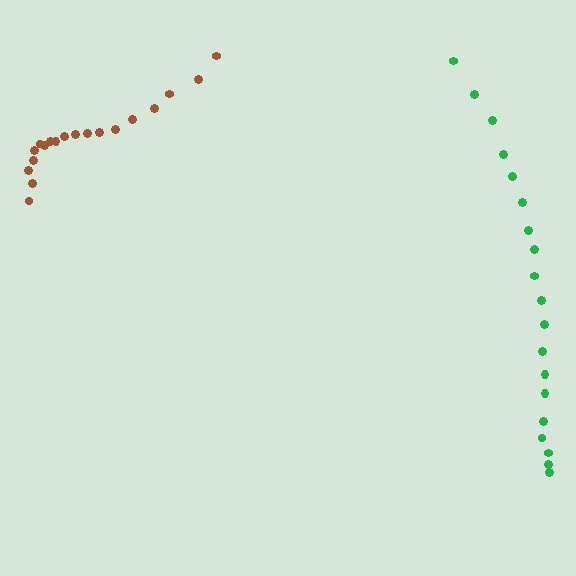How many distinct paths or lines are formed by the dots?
There are 2 distinct paths.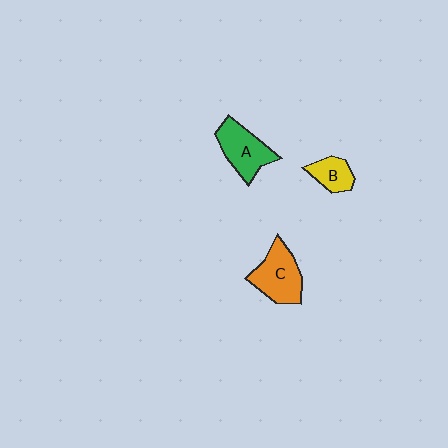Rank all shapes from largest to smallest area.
From largest to smallest: C (orange), A (green), B (yellow).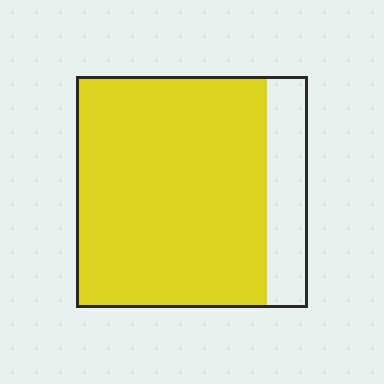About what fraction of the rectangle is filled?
About five sixths (5/6).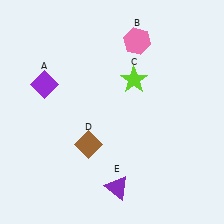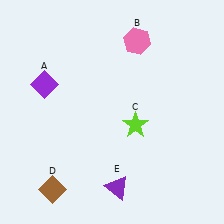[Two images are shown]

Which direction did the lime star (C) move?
The lime star (C) moved down.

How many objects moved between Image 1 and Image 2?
2 objects moved between the two images.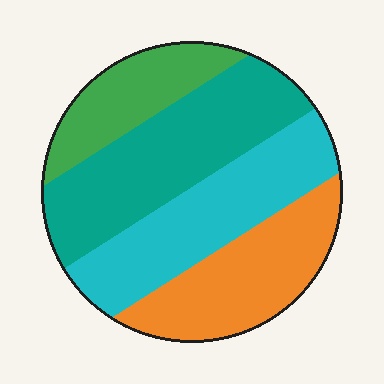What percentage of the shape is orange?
Orange takes up about one quarter (1/4) of the shape.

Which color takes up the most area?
Teal, at roughly 30%.